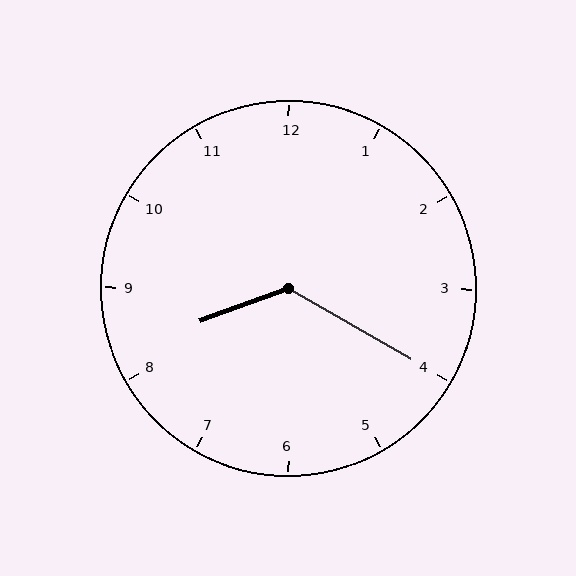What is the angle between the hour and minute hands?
Approximately 130 degrees.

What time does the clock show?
8:20.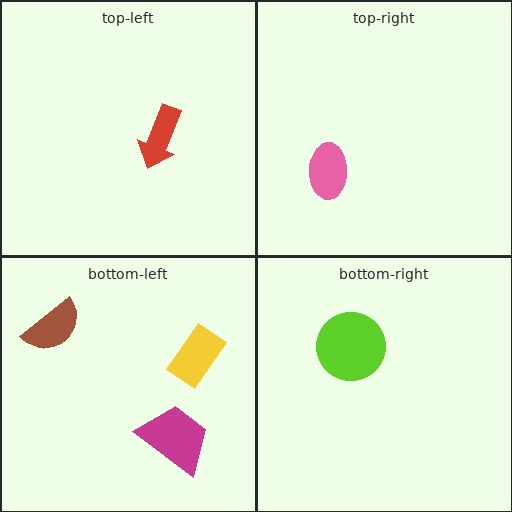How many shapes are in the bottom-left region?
3.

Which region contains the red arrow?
The top-left region.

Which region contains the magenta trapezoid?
The bottom-left region.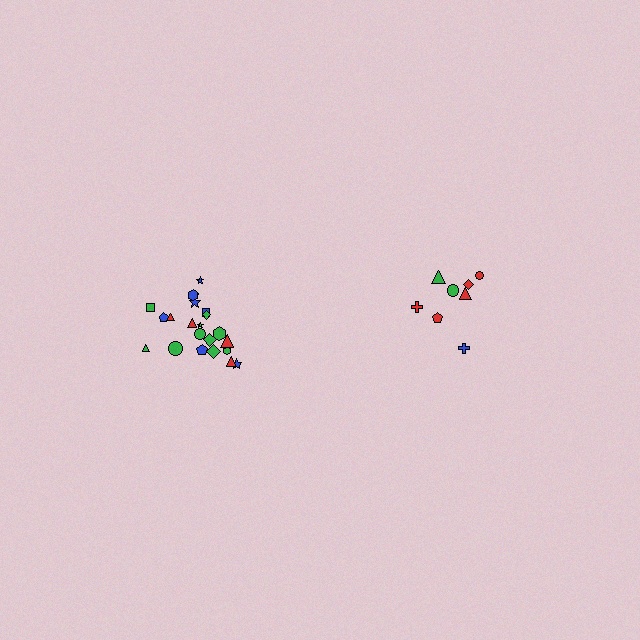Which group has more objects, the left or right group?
The left group.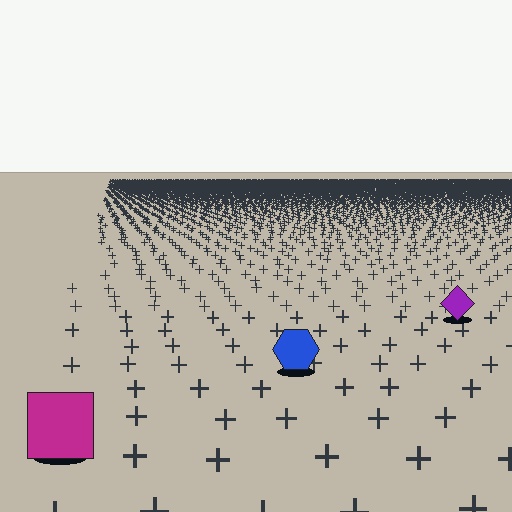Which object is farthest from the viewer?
The purple diamond is farthest from the viewer. It appears smaller and the ground texture around it is denser.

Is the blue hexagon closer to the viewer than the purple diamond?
Yes. The blue hexagon is closer — you can tell from the texture gradient: the ground texture is coarser near it.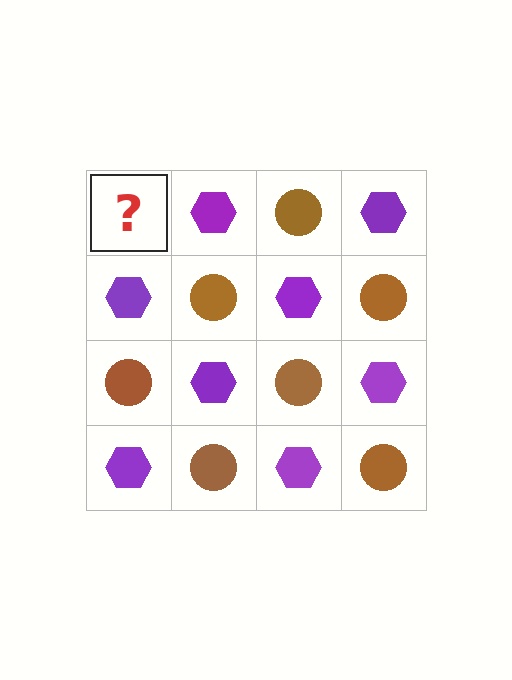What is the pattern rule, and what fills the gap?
The rule is that it alternates brown circle and purple hexagon in a checkerboard pattern. The gap should be filled with a brown circle.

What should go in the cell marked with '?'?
The missing cell should contain a brown circle.